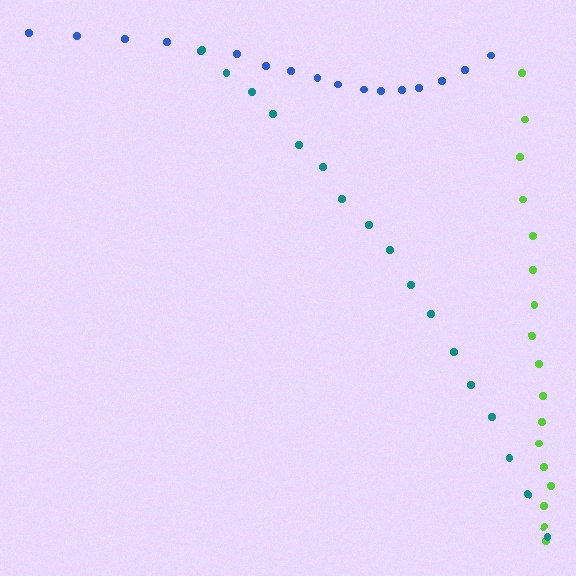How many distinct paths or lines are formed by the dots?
There are 3 distinct paths.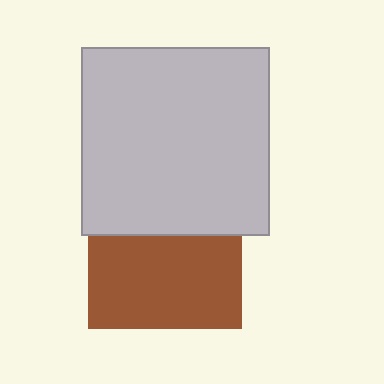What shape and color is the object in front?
The object in front is a light gray square.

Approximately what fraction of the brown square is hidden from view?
Roughly 39% of the brown square is hidden behind the light gray square.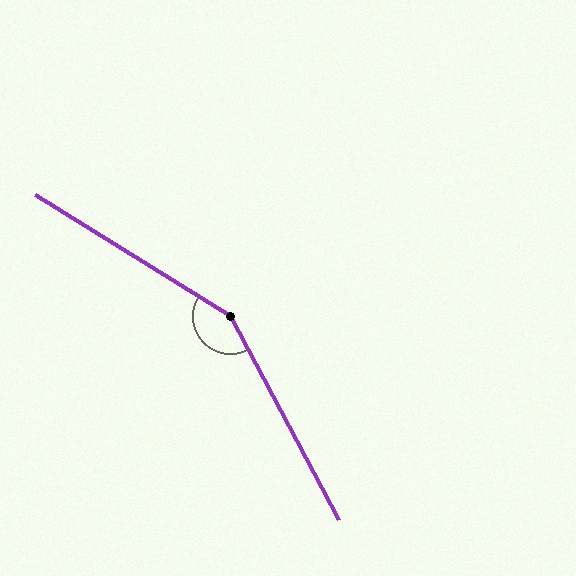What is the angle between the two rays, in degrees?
Approximately 150 degrees.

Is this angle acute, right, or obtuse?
It is obtuse.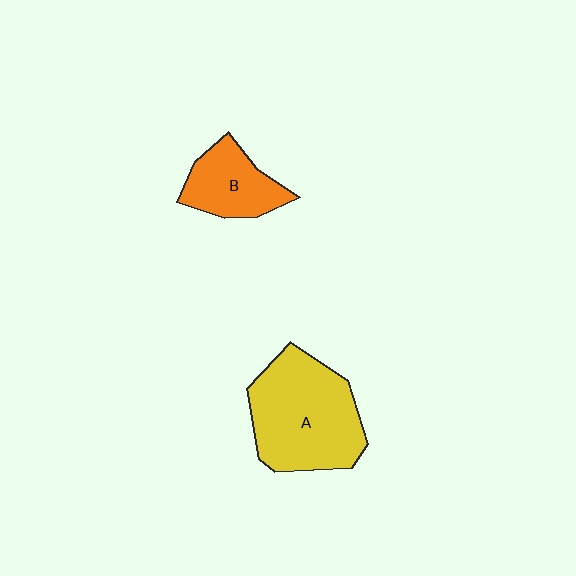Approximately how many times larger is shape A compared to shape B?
Approximately 2.0 times.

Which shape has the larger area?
Shape A (yellow).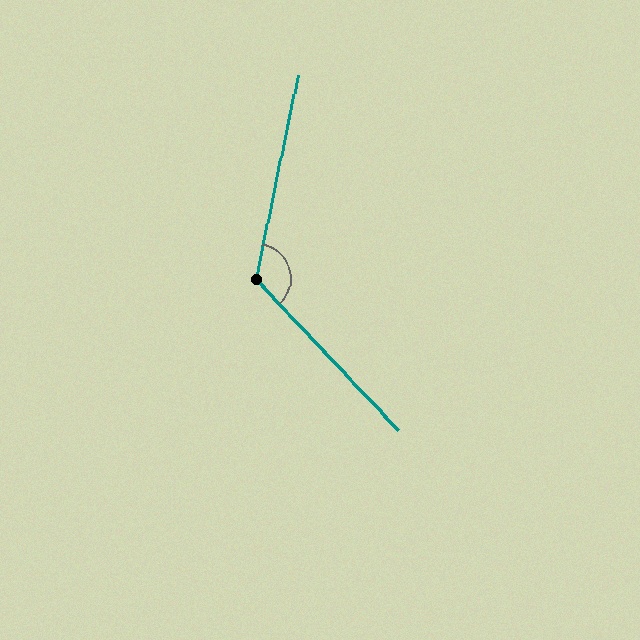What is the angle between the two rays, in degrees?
Approximately 125 degrees.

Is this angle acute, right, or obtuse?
It is obtuse.